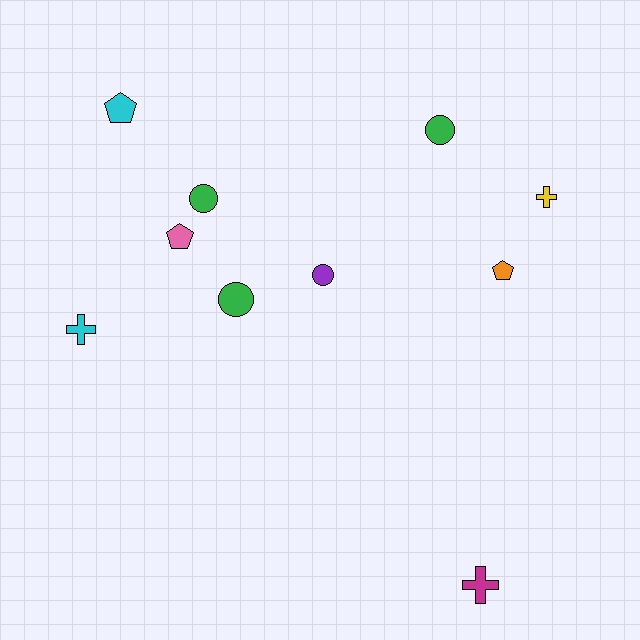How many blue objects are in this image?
There are no blue objects.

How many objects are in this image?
There are 10 objects.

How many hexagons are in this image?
There are no hexagons.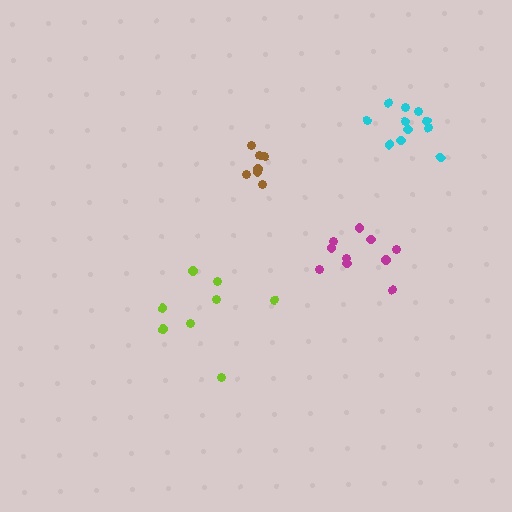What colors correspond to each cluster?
The clusters are colored: brown, cyan, lime, magenta.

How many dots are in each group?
Group 1: 7 dots, Group 2: 11 dots, Group 3: 8 dots, Group 4: 10 dots (36 total).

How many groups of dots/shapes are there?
There are 4 groups.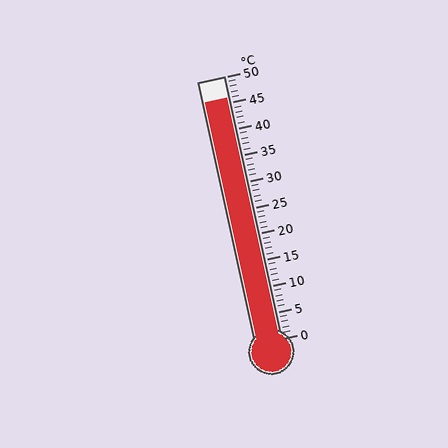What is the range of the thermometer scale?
The thermometer scale ranges from 0°C to 50°C.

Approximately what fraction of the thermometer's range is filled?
The thermometer is filled to approximately 90% of its range.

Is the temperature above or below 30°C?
The temperature is above 30°C.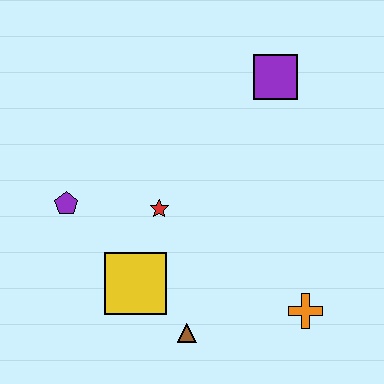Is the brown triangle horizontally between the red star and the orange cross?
Yes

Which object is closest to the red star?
The yellow square is closest to the red star.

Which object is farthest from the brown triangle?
The purple square is farthest from the brown triangle.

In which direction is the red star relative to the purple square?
The red star is below the purple square.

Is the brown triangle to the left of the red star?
No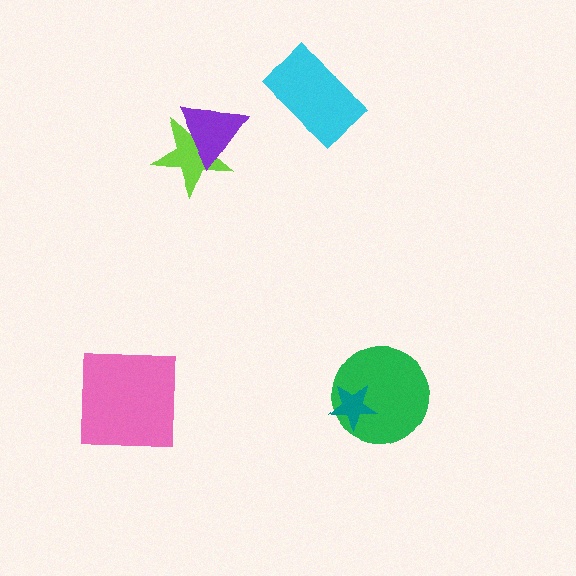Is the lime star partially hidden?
Yes, it is partially covered by another shape.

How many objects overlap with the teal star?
1 object overlaps with the teal star.